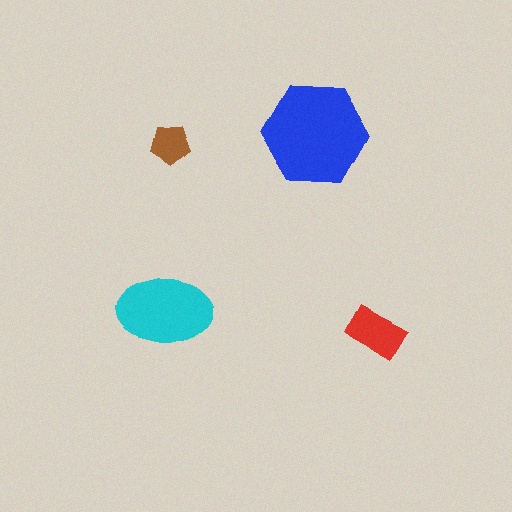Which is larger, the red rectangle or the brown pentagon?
The red rectangle.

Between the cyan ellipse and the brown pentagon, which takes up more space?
The cyan ellipse.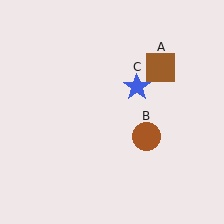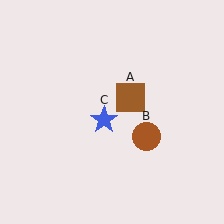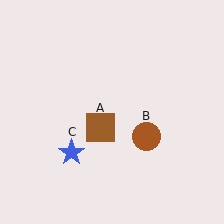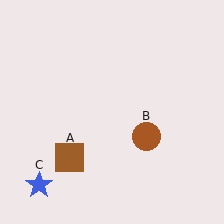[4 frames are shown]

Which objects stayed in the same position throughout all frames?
Brown circle (object B) remained stationary.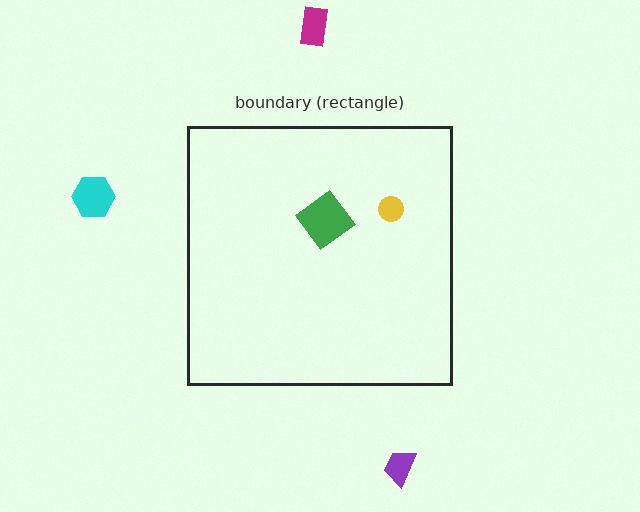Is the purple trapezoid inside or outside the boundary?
Outside.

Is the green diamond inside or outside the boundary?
Inside.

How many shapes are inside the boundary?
2 inside, 3 outside.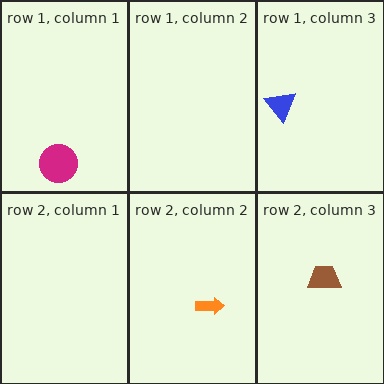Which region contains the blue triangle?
The row 1, column 3 region.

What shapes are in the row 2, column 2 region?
The orange arrow.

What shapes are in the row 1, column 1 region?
The magenta circle.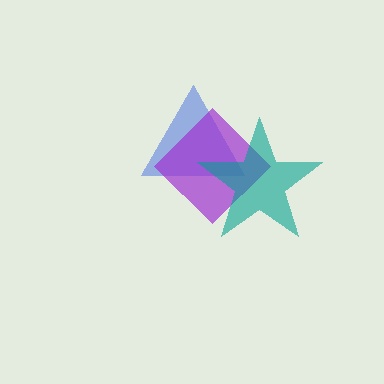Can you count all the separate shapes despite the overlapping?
Yes, there are 3 separate shapes.